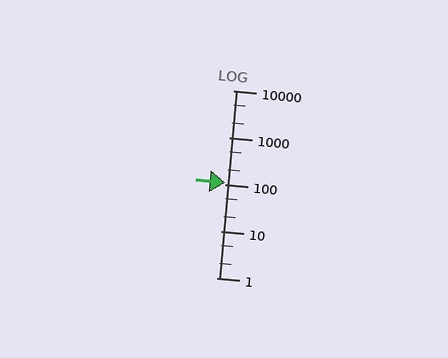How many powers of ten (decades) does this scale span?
The scale spans 4 decades, from 1 to 10000.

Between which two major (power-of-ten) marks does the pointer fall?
The pointer is between 100 and 1000.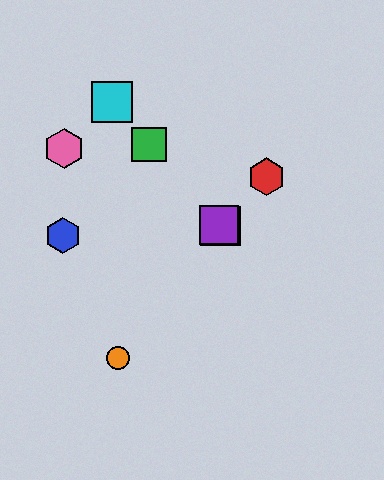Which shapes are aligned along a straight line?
The green square, the yellow square, the purple square, the cyan square are aligned along a straight line.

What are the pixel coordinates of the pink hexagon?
The pink hexagon is at (64, 149).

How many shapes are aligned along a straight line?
4 shapes (the green square, the yellow square, the purple square, the cyan square) are aligned along a straight line.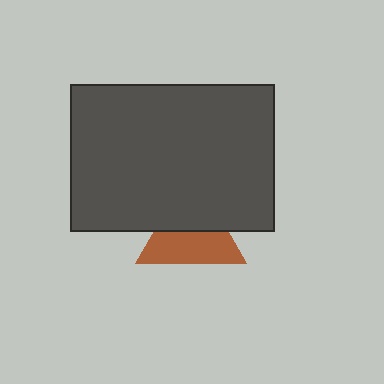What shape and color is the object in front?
The object in front is a dark gray rectangle.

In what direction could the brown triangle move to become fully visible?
The brown triangle could move down. That would shift it out from behind the dark gray rectangle entirely.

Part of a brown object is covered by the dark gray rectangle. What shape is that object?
It is a triangle.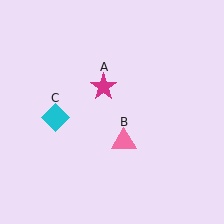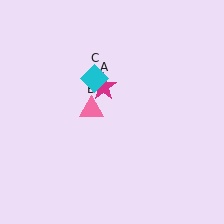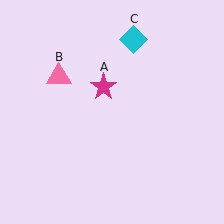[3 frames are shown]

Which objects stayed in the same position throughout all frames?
Magenta star (object A) remained stationary.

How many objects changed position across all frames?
2 objects changed position: pink triangle (object B), cyan diamond (object C).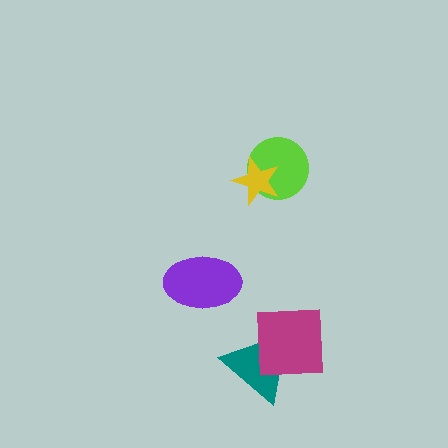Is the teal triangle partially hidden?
Yes, it is partially covered by another shape.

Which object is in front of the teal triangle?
The magenta square is in front of the teal triangle.